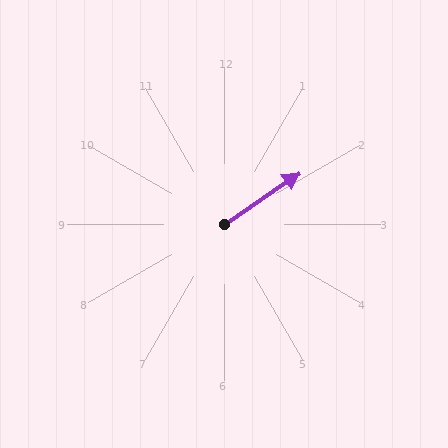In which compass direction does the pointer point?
Northeast.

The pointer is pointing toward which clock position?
Roughly 2 o'clock.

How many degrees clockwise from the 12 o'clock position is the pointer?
Approximately 56 degrees.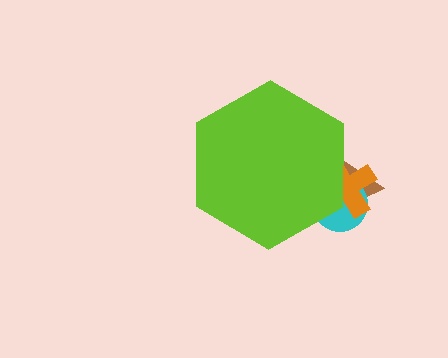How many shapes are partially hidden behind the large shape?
3 shapes are partially hidden.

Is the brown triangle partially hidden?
Yes, the brown triangle is partially hidden behind the lime hexagon.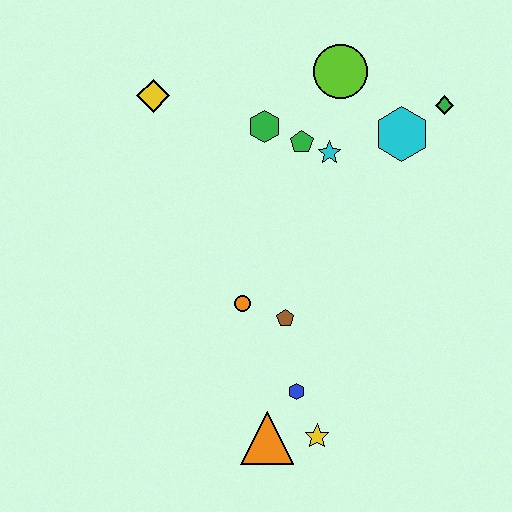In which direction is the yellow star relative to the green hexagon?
The yellow star is below the green hexagon.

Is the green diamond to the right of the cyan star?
Yes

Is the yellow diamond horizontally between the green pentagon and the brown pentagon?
No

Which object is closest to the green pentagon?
The cyan star is closest to the green pentagon.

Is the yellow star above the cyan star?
No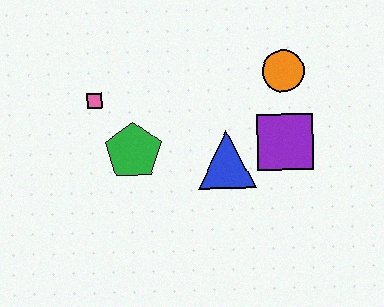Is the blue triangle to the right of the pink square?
Yes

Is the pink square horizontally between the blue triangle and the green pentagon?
No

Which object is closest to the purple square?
The blue triangle is closest to the purple square.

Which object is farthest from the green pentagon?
The orange circle is farthest from the green pentagon.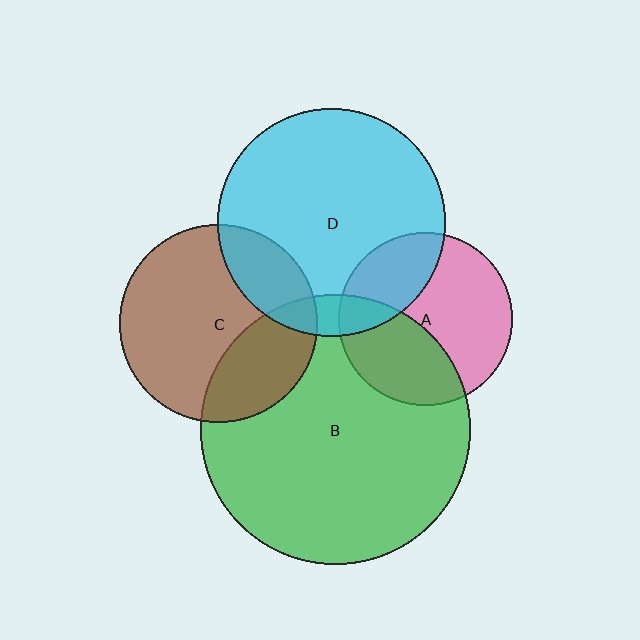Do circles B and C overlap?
Yes.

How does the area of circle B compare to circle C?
Approximately 1.8 times.